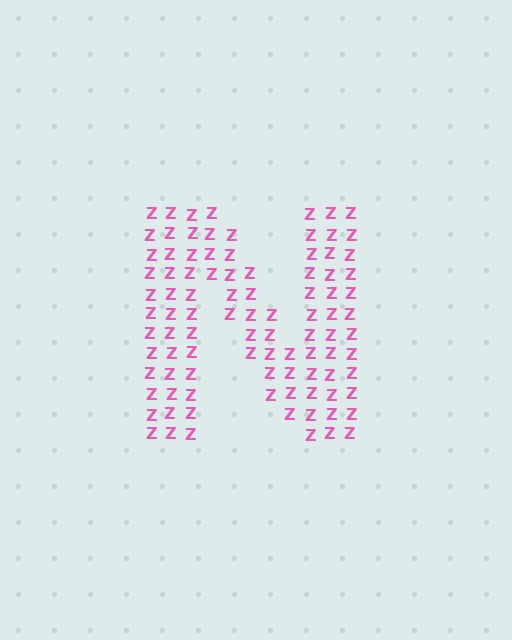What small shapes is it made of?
It is made of small letter Z's.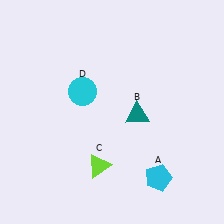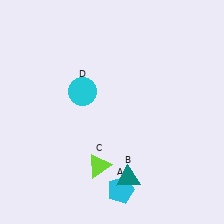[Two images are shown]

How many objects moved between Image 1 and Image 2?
2 objects moved between the two images.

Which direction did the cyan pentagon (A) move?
The cyan pentagon (A) moved left.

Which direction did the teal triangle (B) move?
The teal triangle (B) moved down.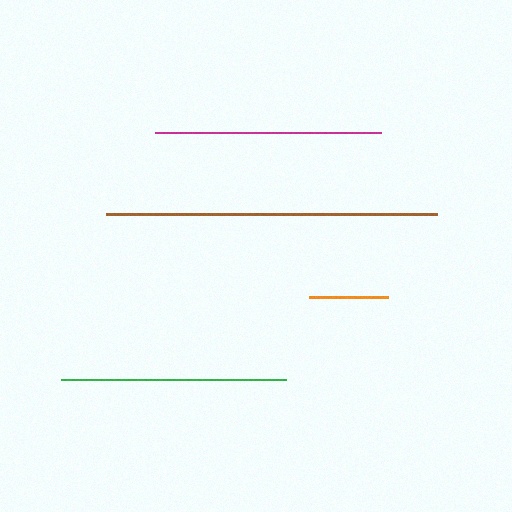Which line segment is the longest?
The brown line is the longest at approximately 331 pixels.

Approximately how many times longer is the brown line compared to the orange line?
The brown line is approximately 4.2 times the length of the orange line.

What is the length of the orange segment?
The orange segment is approximately 79 pixels long.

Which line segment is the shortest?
The orange line is the shortest at approximately 79 pixels.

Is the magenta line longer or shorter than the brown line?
The brown line is longer than the magenta line.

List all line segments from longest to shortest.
From longest to shortest: brown, magenta, green, orange.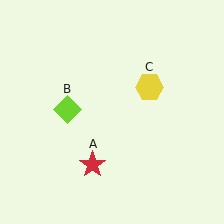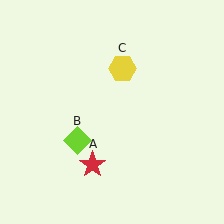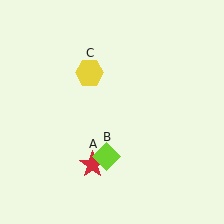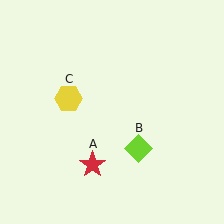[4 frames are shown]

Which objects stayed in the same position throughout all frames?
Red star (object A) remained stationary.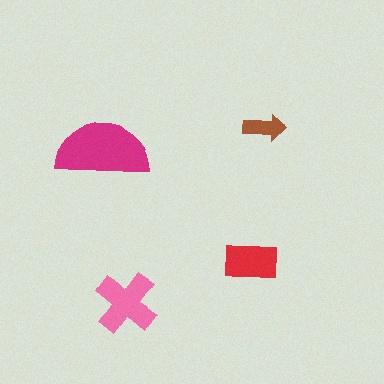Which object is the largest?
The magenta semicircle.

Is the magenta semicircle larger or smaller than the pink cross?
Larger.